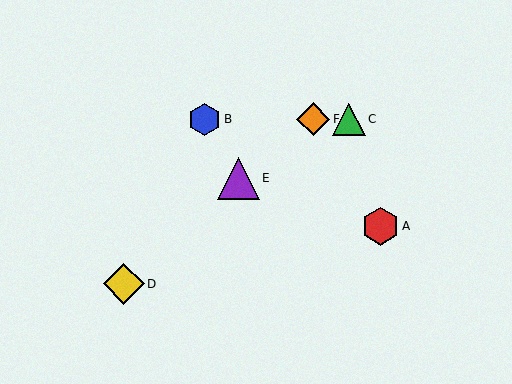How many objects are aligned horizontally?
3 objects (B, C, F) are aligned horizontally.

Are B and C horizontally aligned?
Yes, both are at y≈119.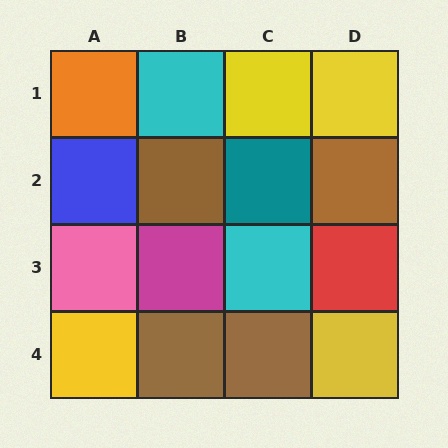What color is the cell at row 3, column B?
Magenta.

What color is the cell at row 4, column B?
Brown.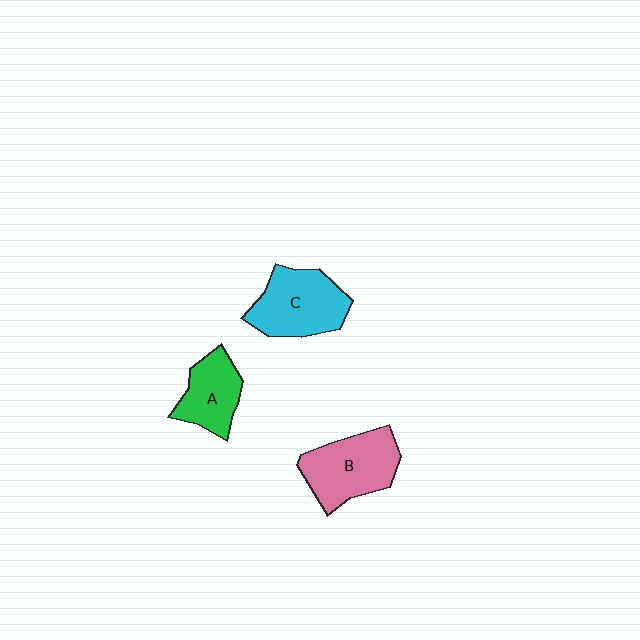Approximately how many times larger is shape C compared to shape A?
Approximately 1.4 times.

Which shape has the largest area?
Shape B (pink).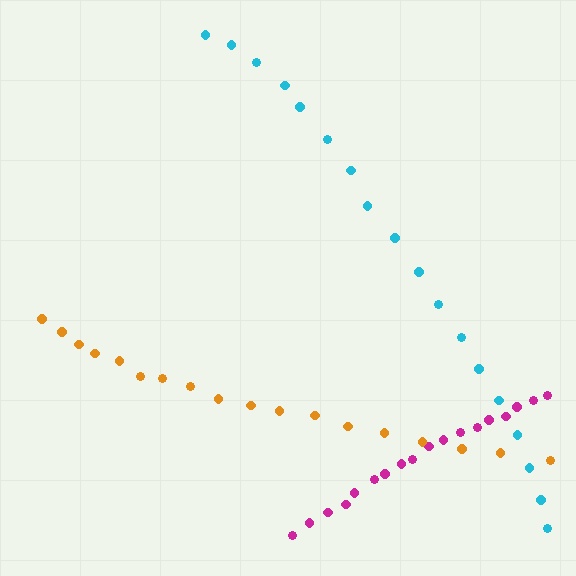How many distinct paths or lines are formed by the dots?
There are 3 distinct paths.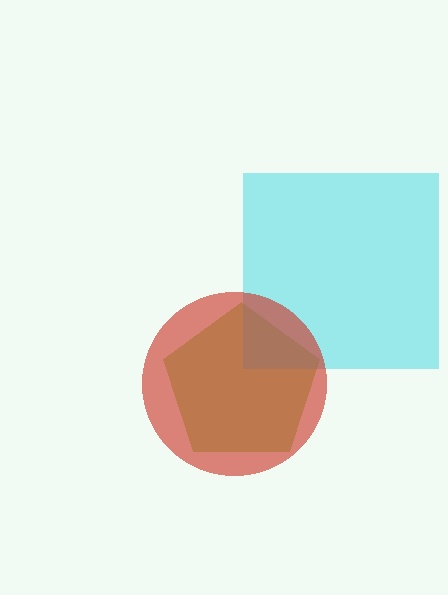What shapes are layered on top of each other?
The layered shapes are: a lime pentagon, a cyan square, a red circle.